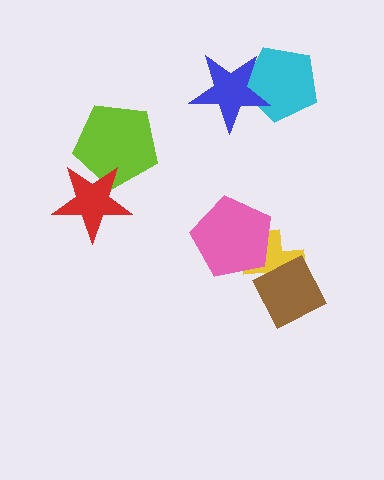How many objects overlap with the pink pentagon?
1 object overlaps with the pink pentagon.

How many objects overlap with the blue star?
1 object overlaps with the blue star.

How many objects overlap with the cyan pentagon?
1 object overlaps with the cyan pentagon.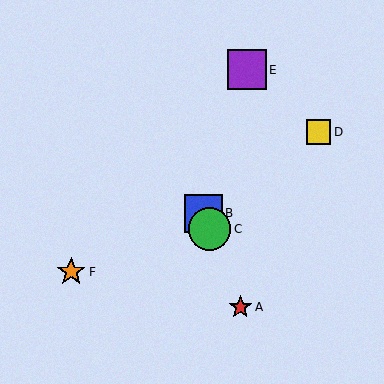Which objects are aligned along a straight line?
Objects A, B, C are aligned along a straight line.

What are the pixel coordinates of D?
Object D is at (319, 132).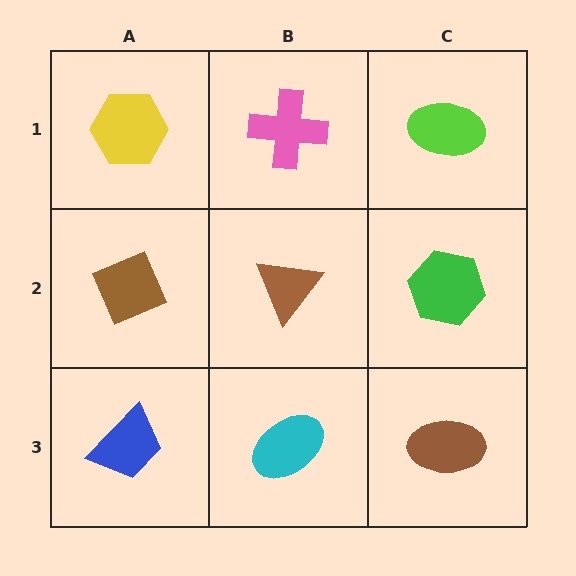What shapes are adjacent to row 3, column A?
A brown diamond (row 2, column A), a cyan ellipse (row 3, column B).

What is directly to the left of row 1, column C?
A pink cross.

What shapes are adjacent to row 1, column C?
A green hexagon (row 2, column C), a pink cross (row 1, column B).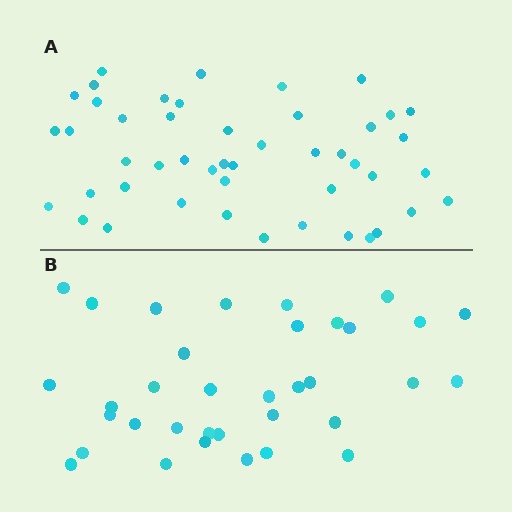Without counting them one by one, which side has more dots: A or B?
Region A (the top region) has more dots.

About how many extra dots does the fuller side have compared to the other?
Region A has roughly 12 or so more dots than region B.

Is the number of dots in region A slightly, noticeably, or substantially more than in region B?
Region A has noticeably more, but not dramatically so. The ratio is roughly 1.3 to 1.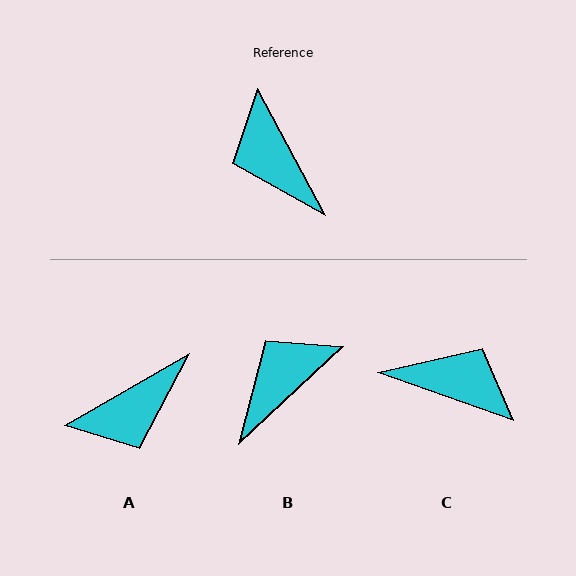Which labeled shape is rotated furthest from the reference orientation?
C, about 138 degrees away.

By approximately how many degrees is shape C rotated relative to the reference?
Approximately 138 degrees clockwise.